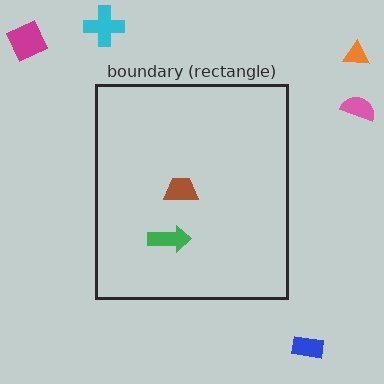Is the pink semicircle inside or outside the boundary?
Outside.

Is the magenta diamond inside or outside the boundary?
Outside.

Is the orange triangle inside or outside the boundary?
Outside.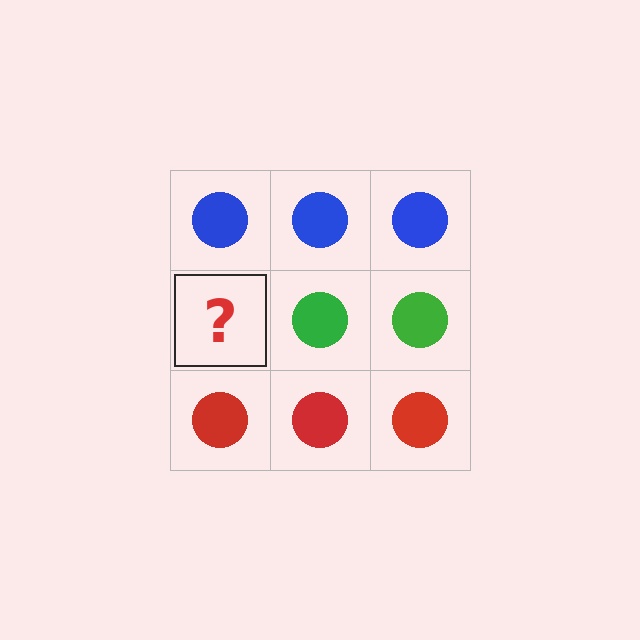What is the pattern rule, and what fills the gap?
The rule is that each row has a consistent color. The gap should be filled with a green circle.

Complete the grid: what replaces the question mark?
The question mark should be replaced with a green circle.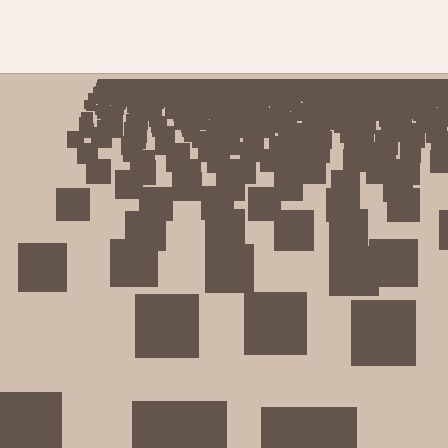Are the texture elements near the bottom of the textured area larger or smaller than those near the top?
Larger. Near the bottom, elements are closer to the viewer and appear at a bigger on-screen size.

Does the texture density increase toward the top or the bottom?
Density increases toward the top.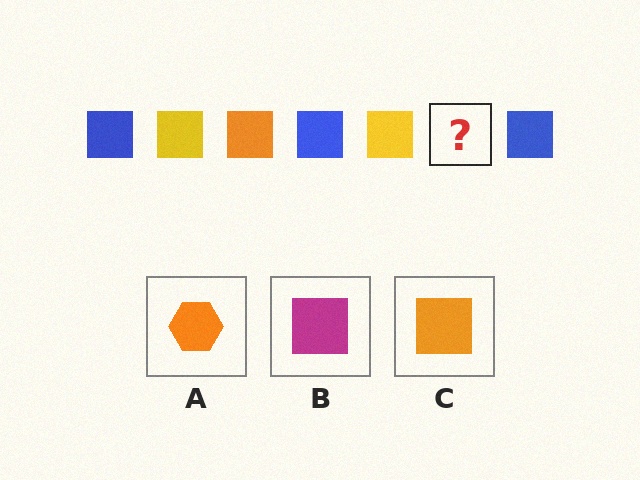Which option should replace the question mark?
Option C.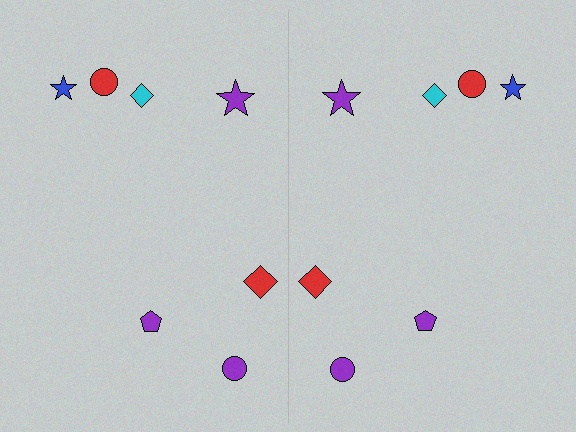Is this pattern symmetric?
Yes, this pattern has bilateral (reflection) symmetry.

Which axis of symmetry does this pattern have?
The pattern has a vertical axis of symmetry running through the center of the image.